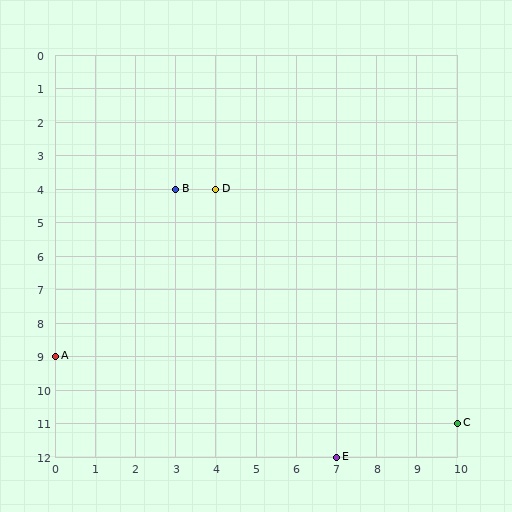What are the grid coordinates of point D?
Point D is at grid coordinates (4, 4).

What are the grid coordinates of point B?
Point B is at grid coordinates (3, 4).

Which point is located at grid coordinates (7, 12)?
Point E is at (7, 12).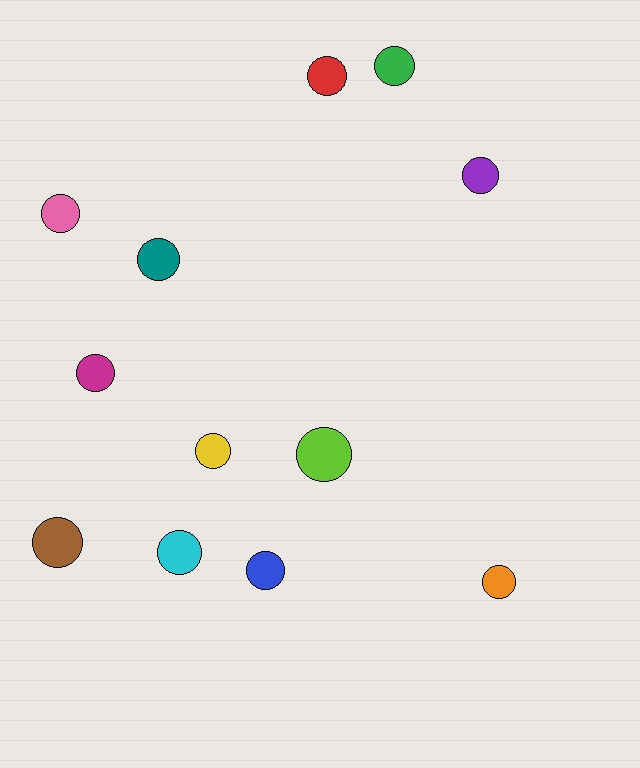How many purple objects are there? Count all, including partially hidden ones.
There is 1 purple object.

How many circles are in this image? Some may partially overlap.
There are 12 circles.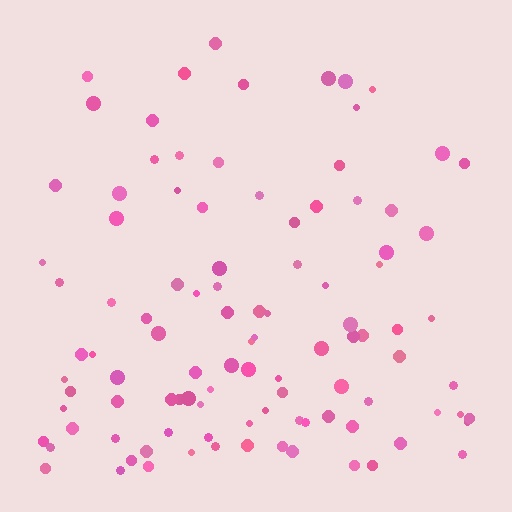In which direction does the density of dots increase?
From top to bottom, with the bottom side densest.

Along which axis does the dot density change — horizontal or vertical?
Vertical.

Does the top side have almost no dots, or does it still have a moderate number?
Still a moderate number, just noticeably fewer than the bottom.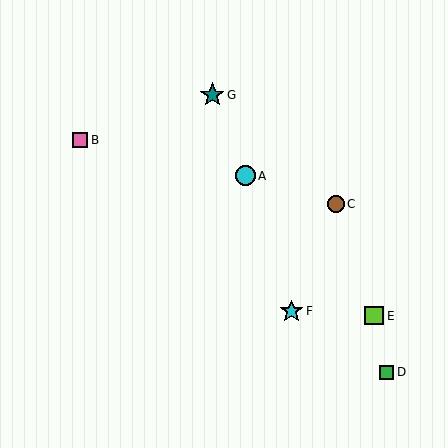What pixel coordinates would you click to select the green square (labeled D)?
Click at (386, 372) to select the green square D.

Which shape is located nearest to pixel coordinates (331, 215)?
The brown circle (labeled C) at (336, 204) is nearest to that location.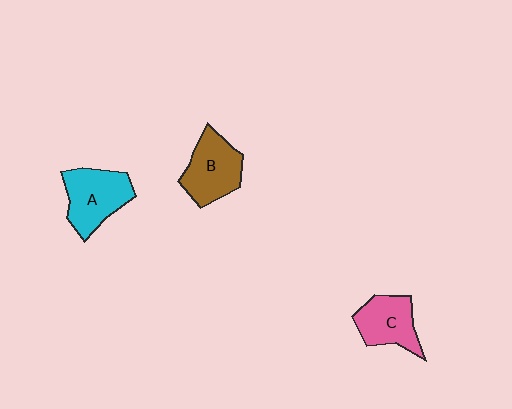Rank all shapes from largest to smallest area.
From largest to smallest: A (cyan), B (brown), C (pink).